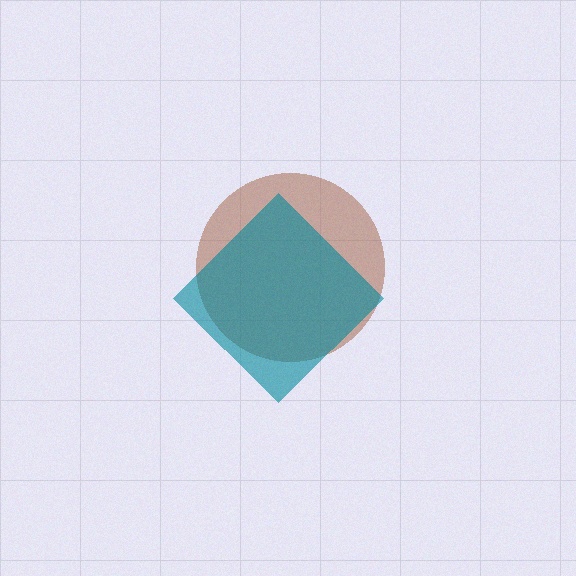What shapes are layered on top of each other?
The layered shapes are: a brown circle, a teal diamond.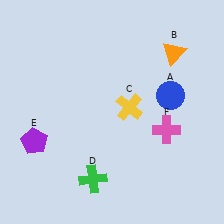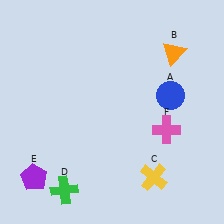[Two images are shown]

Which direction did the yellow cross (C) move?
The yellow cross (C) moved down.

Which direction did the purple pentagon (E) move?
The purple pentagon (E) moved down.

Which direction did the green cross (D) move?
The green cross (D) moved left.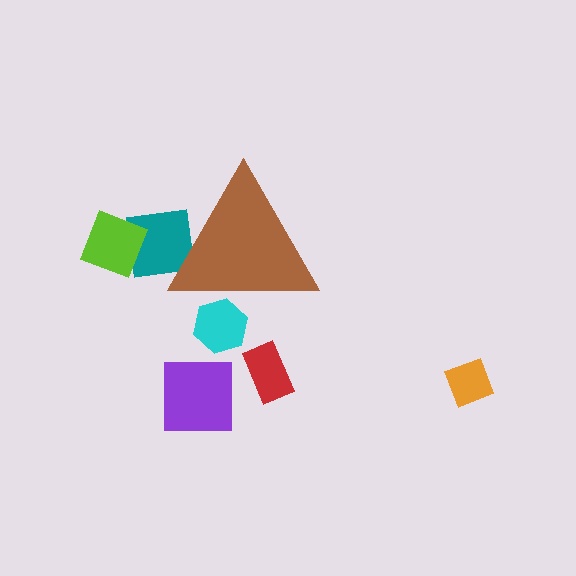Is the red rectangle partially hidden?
No, the red rectangle is fully visible.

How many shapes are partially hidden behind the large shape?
2 shapes are partially hidden.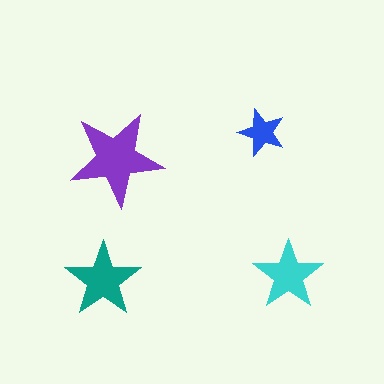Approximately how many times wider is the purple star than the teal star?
About 1.5 times wider.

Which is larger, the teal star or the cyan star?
The teal one.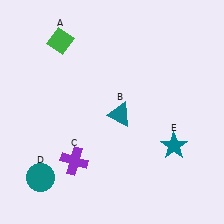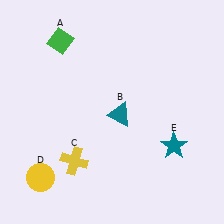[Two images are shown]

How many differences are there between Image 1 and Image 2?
There are 2 differences between the two images.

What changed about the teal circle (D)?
In Image 1, D is teal. In Image 2, it changed to yellow.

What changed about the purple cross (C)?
In Image 1, C is purple. In Image 2, it changed to yellow.